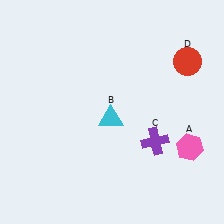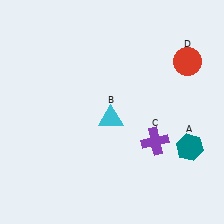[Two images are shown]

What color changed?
The hexagon (A) changed from pink in Image 1 to teal in Image 2.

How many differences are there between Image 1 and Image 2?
There is 1 difference between the two images.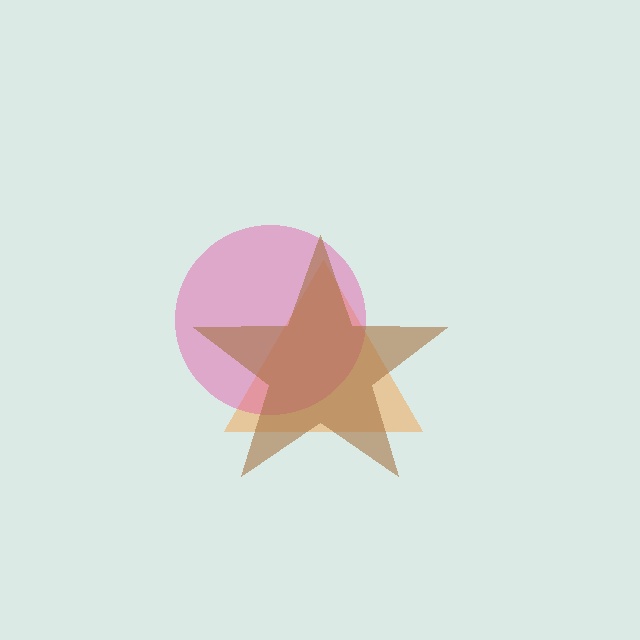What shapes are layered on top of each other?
The layered shapes are: an orange triangle, a pink circle, a brown star.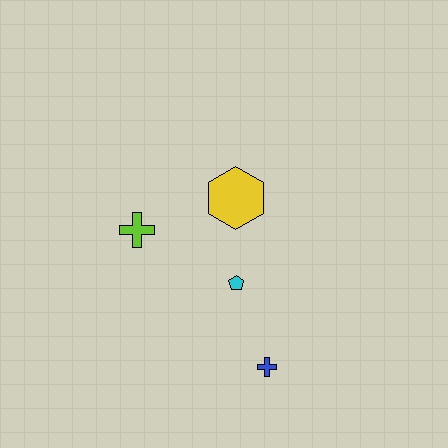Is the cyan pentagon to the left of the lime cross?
No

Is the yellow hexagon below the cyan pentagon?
No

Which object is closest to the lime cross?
The yellow hexagon is closest to the lime cross.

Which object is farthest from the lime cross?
The blue cross is farthest from the lime cross.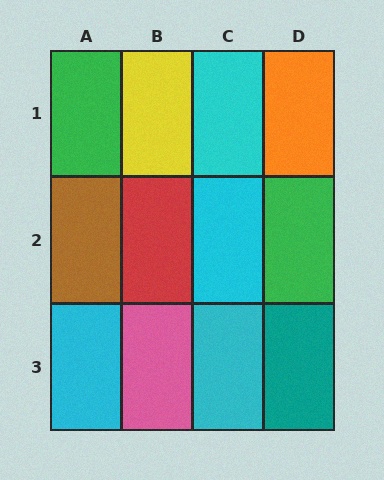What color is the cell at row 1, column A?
Green.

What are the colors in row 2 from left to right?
Brown, red, cyan, green.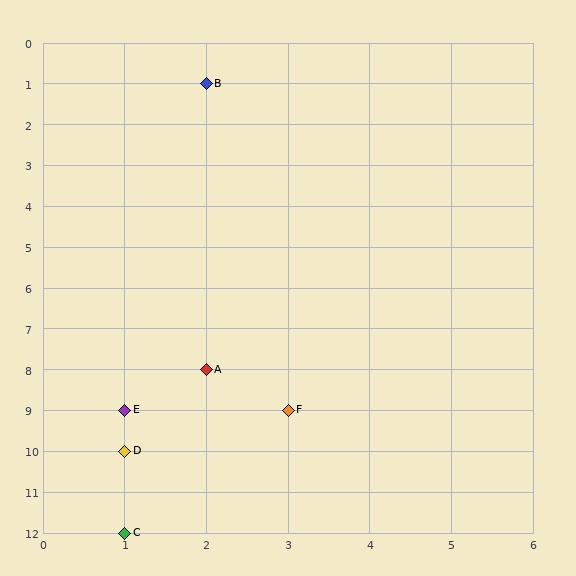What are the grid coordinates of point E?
Point E is at grid coordinates (1, 9).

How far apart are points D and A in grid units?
Points D and A are 1 column and 2 rows apart (about 2.2 grid units diagonally).